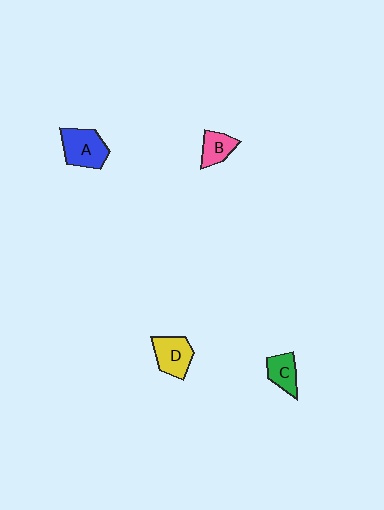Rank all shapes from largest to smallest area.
From largest to smallest: A (blue), D (yellow), C (green), B (pink).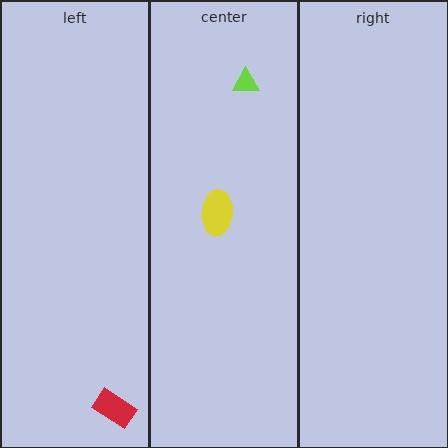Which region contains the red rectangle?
The left region.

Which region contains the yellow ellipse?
The center region.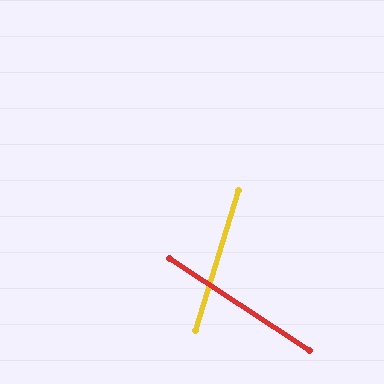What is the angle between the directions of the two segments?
Approximately 73 degrees.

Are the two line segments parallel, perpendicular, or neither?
Neither parallel nor perpendicular — they differ by about 73°.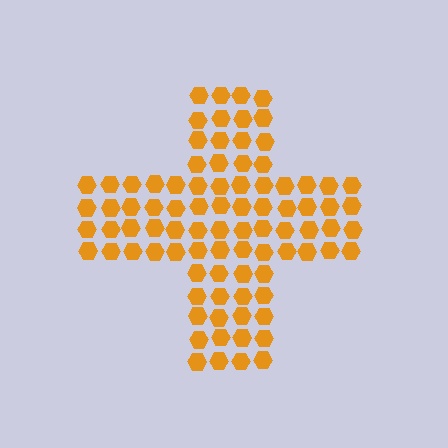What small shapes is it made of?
It is made of small hexagons.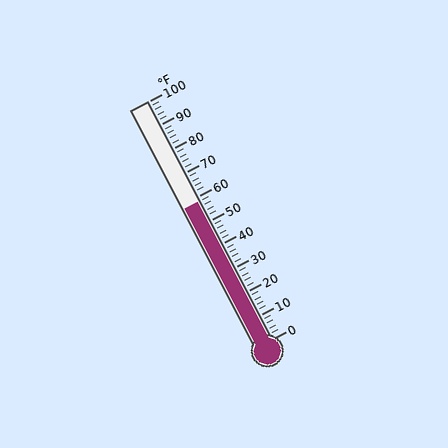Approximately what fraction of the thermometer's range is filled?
The thermometer is filled to approximately 60% of its range.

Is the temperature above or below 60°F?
The temperature is below 60°F.